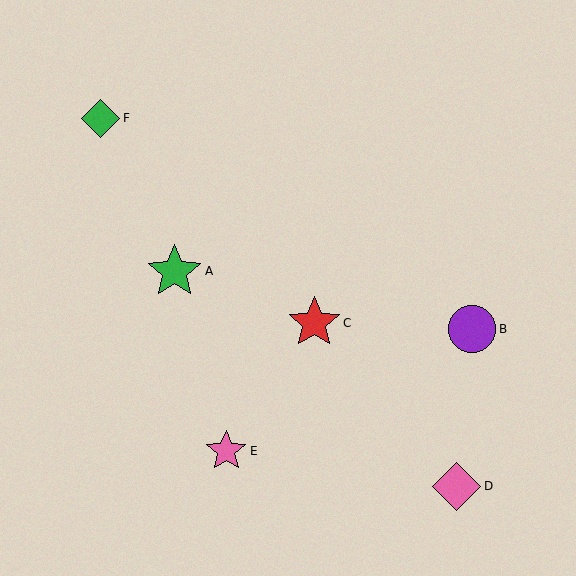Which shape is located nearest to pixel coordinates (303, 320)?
The red star (labeled C) at (314, 323) is nearest to that location.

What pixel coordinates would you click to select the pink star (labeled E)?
Click at (226, 451) to select the pink star E.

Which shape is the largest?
The green star (labeled A) is the largest.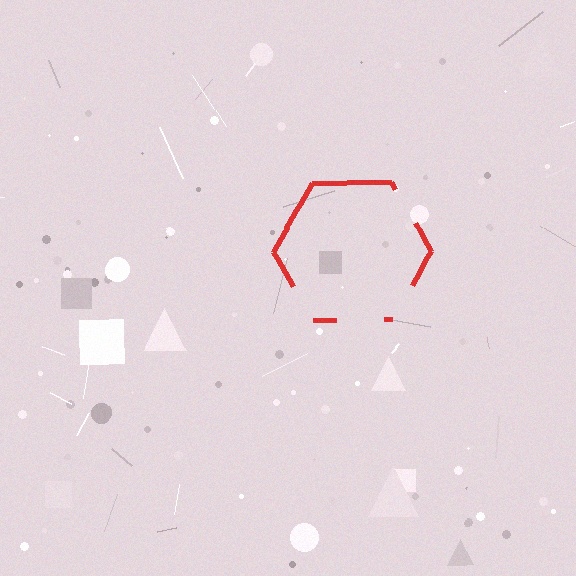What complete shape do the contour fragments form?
The contour fragments form a hexagon.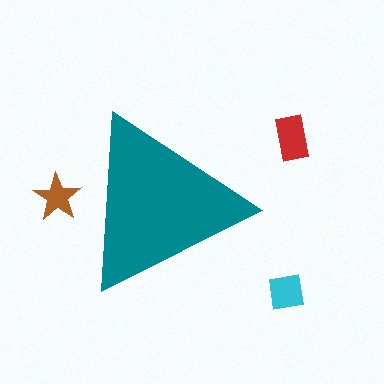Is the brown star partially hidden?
Yes, the brown star is partially hidden behind the teal triangle.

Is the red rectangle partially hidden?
No, the red rectangle is fully visible.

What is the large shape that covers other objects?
A teal triangle.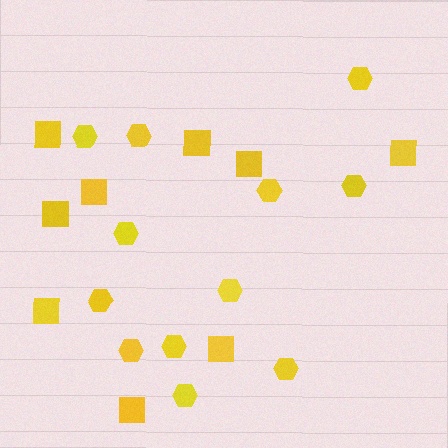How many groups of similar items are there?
There are 2 groups: one group of hexagons (12) and one group of squares (9).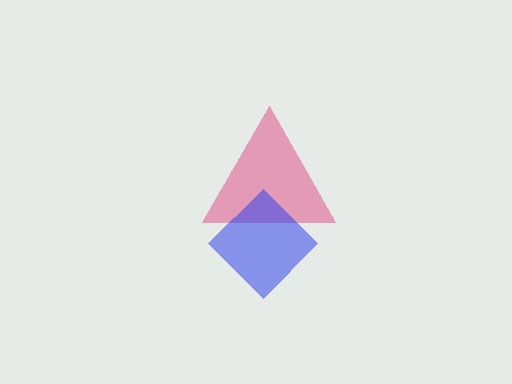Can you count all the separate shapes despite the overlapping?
Yes, there are 2 separate shapes.